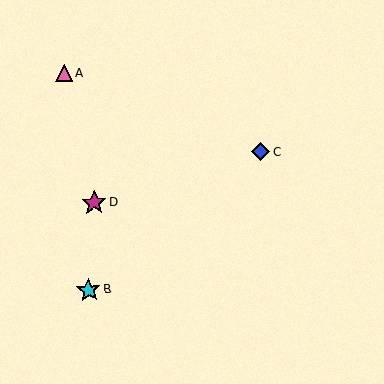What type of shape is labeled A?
Shape A is a pink triangle.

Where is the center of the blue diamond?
The center of the blue diamond is at (260, 151).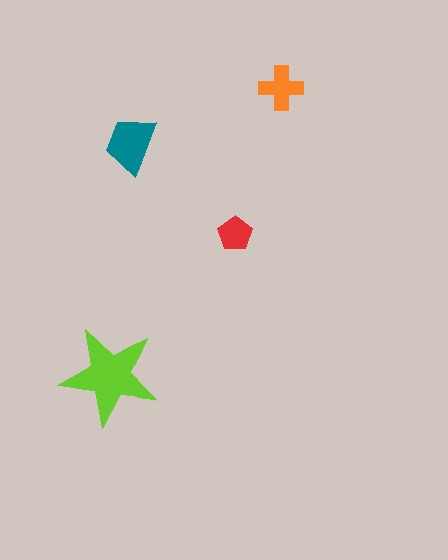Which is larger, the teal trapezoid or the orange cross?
The teal trapezoid.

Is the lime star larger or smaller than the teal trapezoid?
Larger.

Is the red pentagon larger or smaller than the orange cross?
Smaller.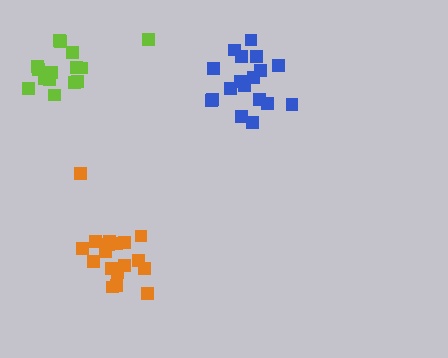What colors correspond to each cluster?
The clusters are colored: orange, lime, blue.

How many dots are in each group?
Group 1: 18 dots, Group 2: 15 dots, Group 3: 18 dots (51 total).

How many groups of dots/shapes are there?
There are 3 groups.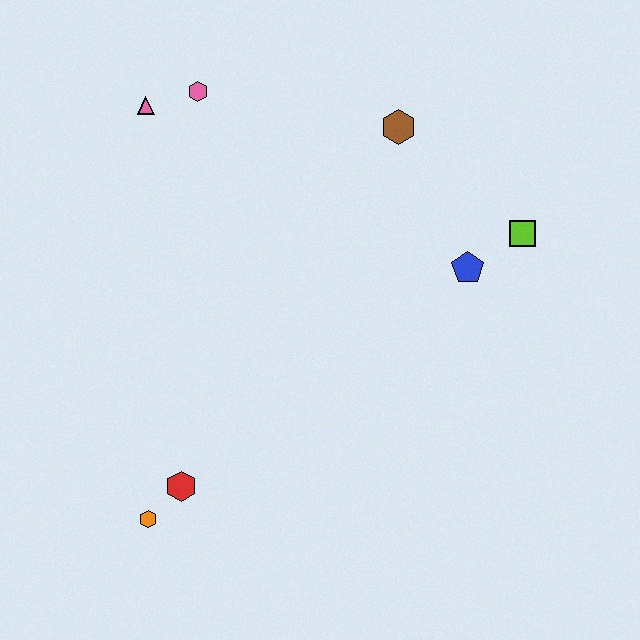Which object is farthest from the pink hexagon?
The orange hexagon is farthest from the pink hexagon.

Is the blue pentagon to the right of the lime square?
No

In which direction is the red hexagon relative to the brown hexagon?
The red hexagon is below the brown hexagon.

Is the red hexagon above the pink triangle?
No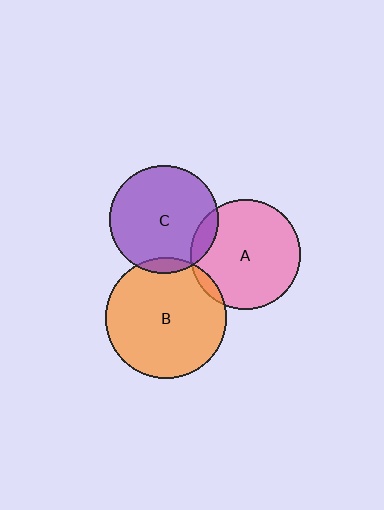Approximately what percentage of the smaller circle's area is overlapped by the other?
Approximately 5%.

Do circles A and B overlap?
Yes.